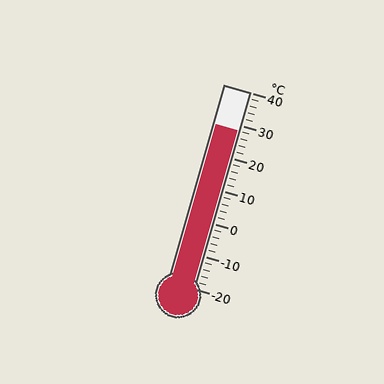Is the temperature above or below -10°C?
The temperature is above -10°C.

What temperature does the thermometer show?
The thermometer shows approximately 28°C.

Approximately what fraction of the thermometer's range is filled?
The thermometer is filled to approximately 80% of its range.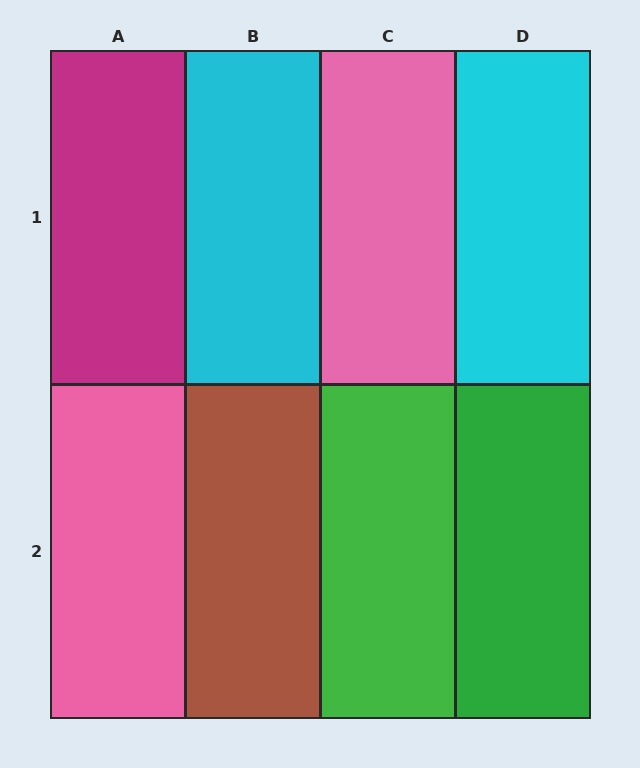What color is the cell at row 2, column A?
Pink.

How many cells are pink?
2 cells are pink.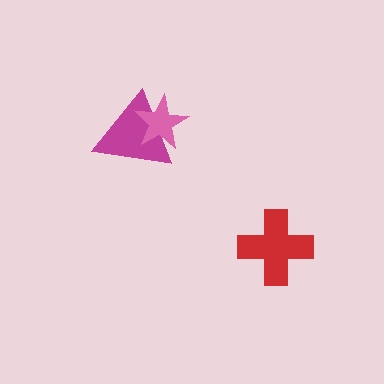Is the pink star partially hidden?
No, no other shape covers it.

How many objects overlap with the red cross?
0 objects overlap with the red cross.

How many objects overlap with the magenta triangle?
1 object overlaps with the magenta triangle.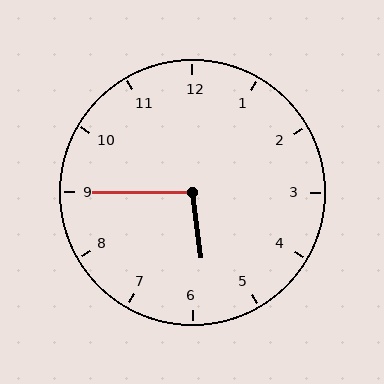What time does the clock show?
5:45.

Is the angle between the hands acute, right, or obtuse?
It is obtuse.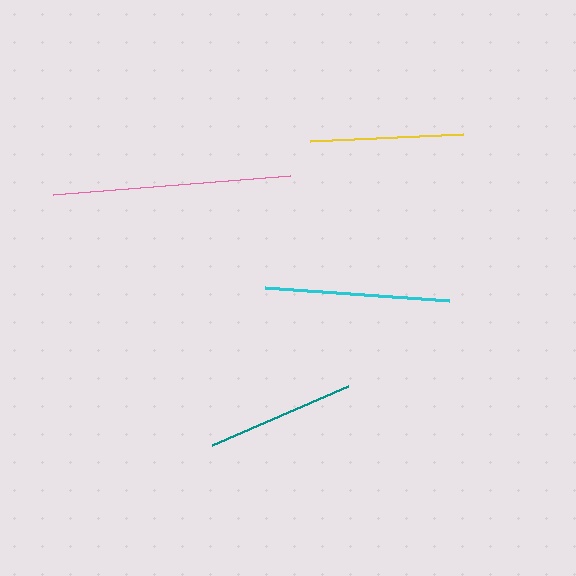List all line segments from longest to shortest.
From longest to shortest: pink, cyan, yellow, teal.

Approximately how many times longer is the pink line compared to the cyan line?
The pink line is approximately 1.3 times the length of the cyan line.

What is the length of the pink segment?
The pink segment is approximately 238 pixels long.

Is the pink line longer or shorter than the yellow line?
The pink line is longer than the yellow line.